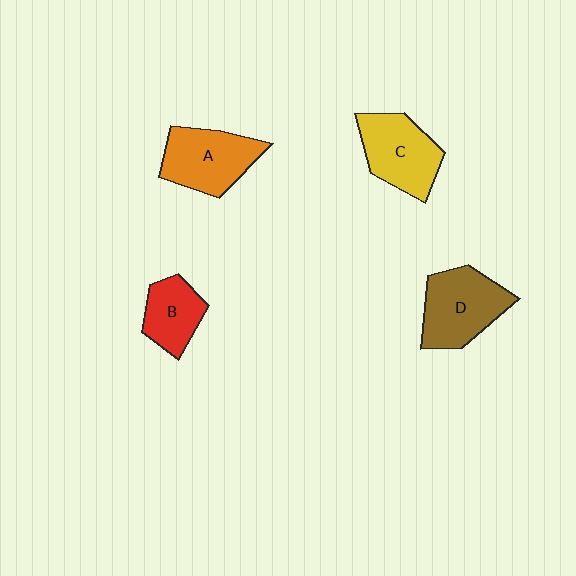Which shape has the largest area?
Shape D (brown).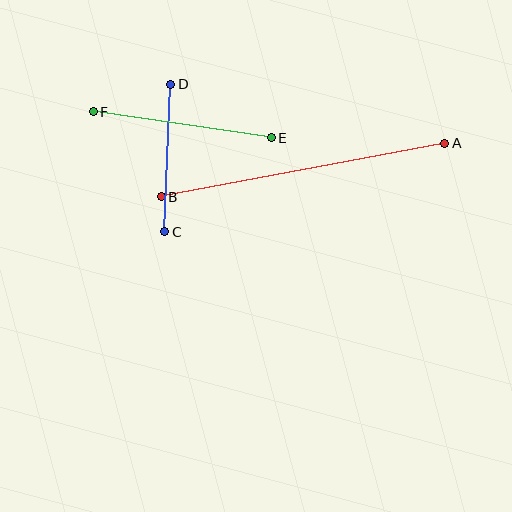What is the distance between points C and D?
The distance is approximately 148 pixels.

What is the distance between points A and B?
The distance is approximately 288 pixels.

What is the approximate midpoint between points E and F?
The midpoint is at approximately (182, 125) pixels.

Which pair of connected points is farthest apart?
Points A and B are farthest apart.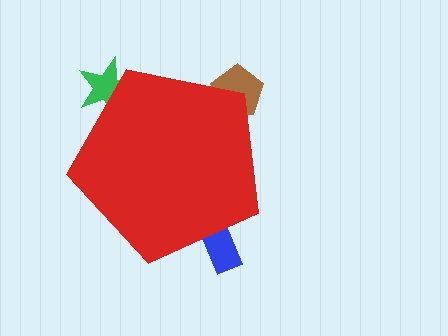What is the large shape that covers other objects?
A red pentagon.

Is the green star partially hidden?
Yes, the green star is partially hidden behind the red pentagon.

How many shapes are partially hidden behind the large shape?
3 shapes are partially hidden.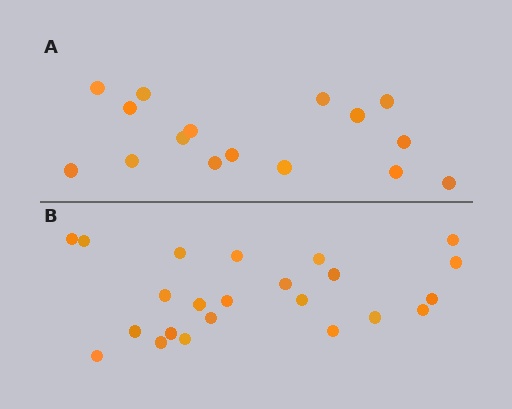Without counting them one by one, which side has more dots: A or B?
Region B (the bottom region) has more dots.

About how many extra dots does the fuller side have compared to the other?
Region B has roughly 8 or so more dots than region A.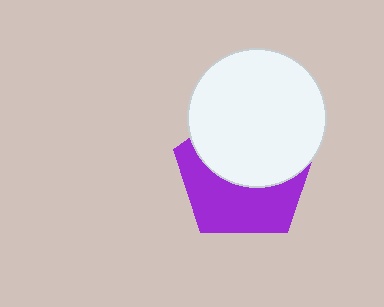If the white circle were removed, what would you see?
You would see the complete purple pentagon.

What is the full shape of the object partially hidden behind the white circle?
The partially hidden object is a purple pentagon.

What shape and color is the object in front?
The object in front is a white circle.